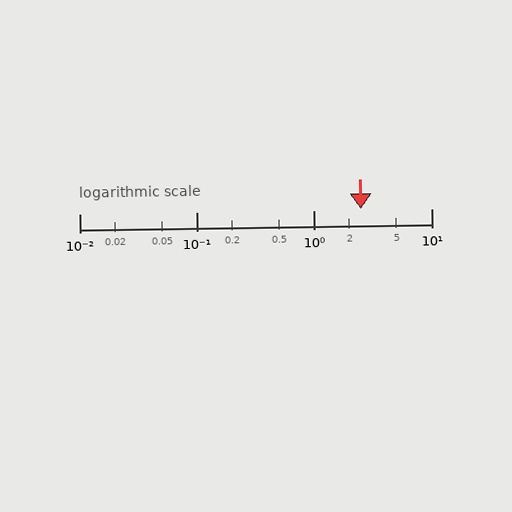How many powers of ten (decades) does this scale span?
The scale spans 3 decades, from 0.01 to 10.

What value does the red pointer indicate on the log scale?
The pointer indicates approximately 2.5.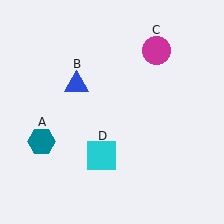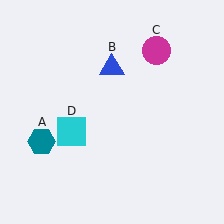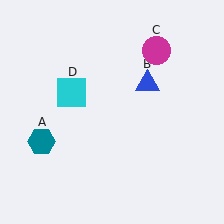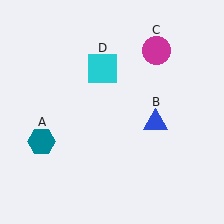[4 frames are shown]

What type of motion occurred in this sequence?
The blue triangle (object B), cyan square (object D) rotated clockwise around the center of the scene.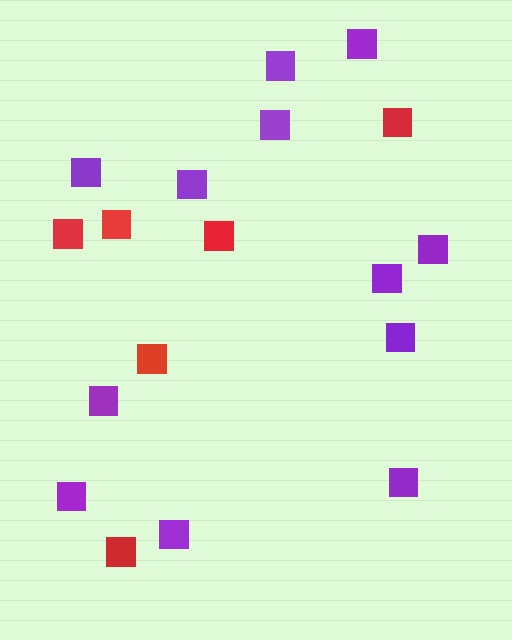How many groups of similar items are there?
There are 2 groups: one group of purple squares (12) and one group of red squares (6).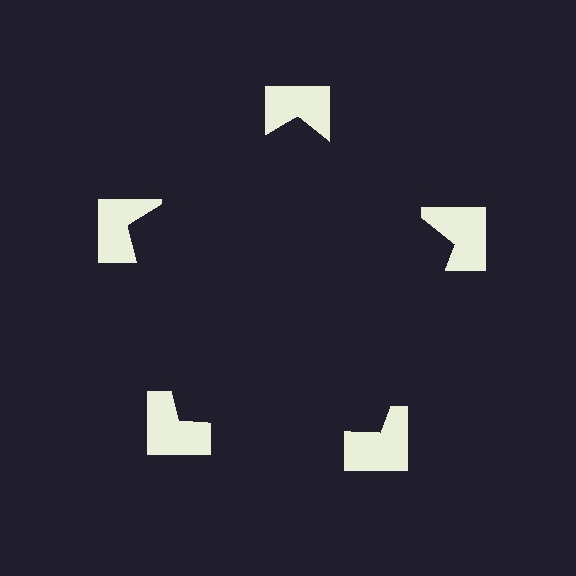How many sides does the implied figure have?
5 sides.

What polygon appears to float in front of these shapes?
An illusory pentagon — its edges are inferred from the aligned wedge cuts in the notched squares, not physically drawn.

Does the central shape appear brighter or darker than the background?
It typically appears slightly darker than the background, even though no actual brightness change is drawn.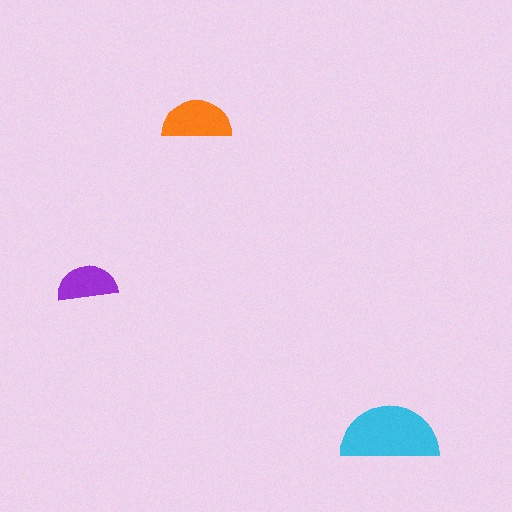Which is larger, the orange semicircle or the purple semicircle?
The orange one.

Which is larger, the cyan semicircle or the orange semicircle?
The cyan one.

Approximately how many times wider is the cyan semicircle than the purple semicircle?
About 1.5 times wider.